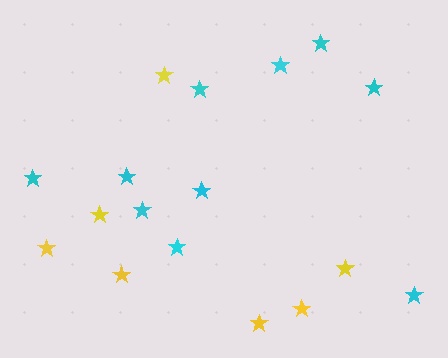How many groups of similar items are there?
There are 2 groups: one group of yellow stars (7) and one group of cyan stars (10).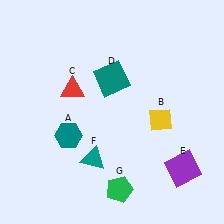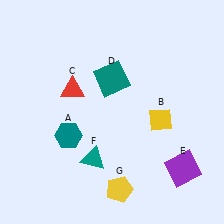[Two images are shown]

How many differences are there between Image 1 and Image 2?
There is 1 difference between the two images.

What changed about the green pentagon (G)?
In Image 1, G is green. In Image 2, it changed to yellow.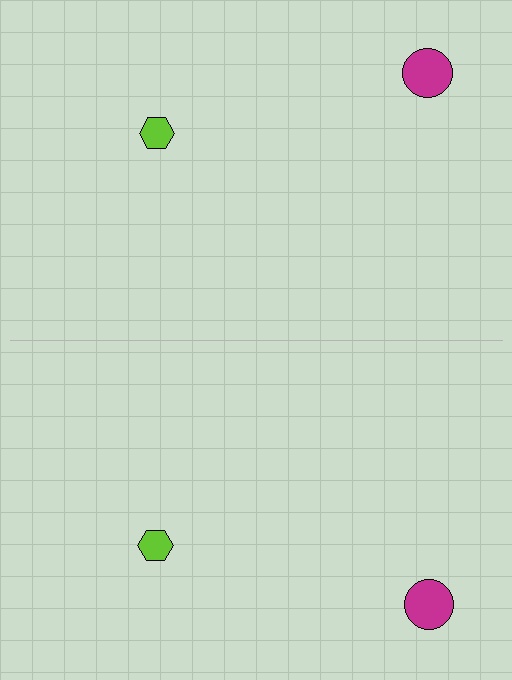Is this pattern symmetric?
Yes, this pattern has bilateral (reflection) symmetry.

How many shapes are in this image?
There are 4 shapes in this image.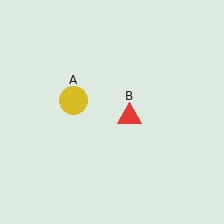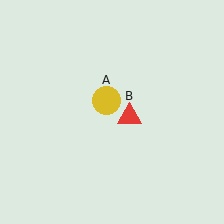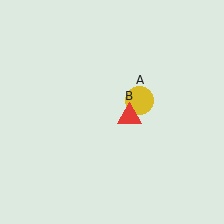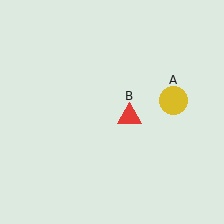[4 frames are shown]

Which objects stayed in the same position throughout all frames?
Red triangle (object B) remained stationary.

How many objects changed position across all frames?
1 object changed position: yellow circle (object A).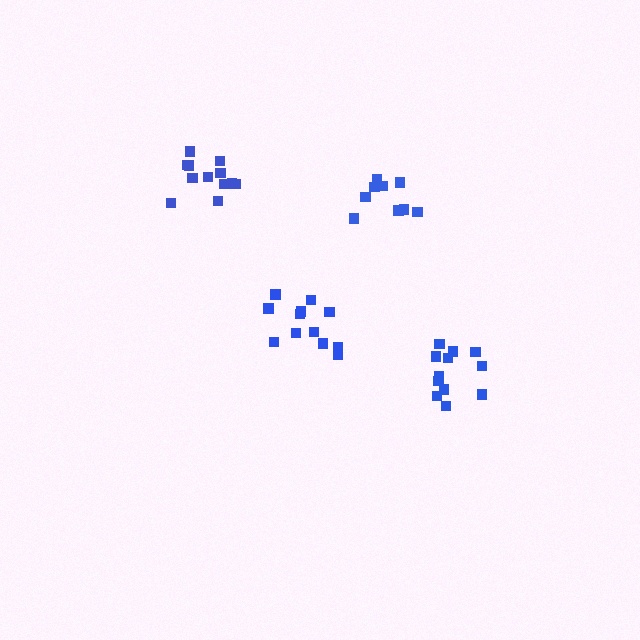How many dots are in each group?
Group 1: 9 dots, Group 2: 12 dots, Group 3: 12 dots, Group 4: 12 dots (45 total).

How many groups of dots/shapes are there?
There are 4 groups.